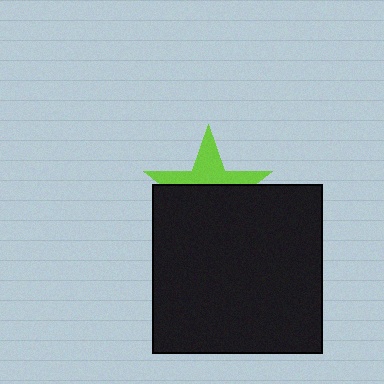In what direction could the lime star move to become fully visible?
The lime star could move up. That would shift it out from behind the black square entirely.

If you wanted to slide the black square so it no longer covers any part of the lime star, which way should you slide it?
Slide it down — that is the most direct way to separate the two shapes.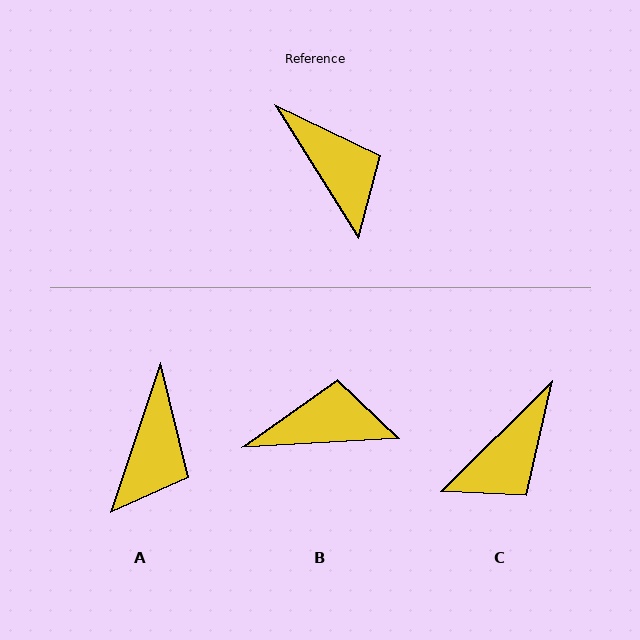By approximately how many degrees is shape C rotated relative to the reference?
Approximately 77 degrees clockwise.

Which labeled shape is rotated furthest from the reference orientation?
C, about 77 degrees away.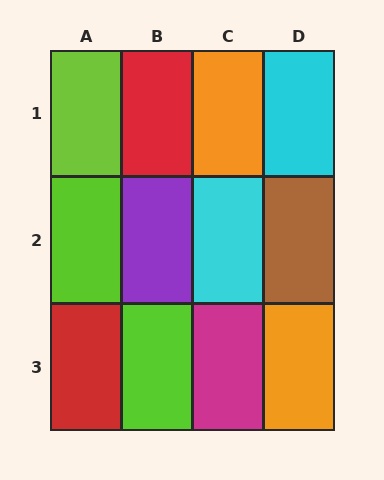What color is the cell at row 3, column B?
Lime.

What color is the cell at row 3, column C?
Magenta.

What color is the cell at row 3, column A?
Red.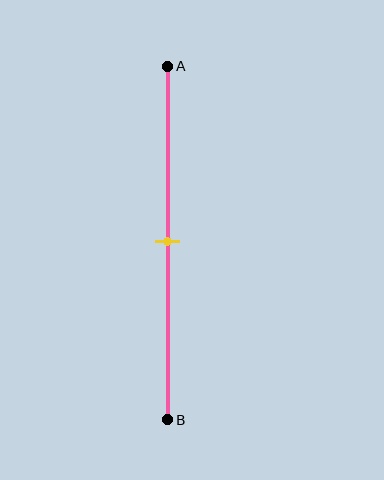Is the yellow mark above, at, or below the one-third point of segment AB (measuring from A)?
The yellow mark is below the one-third point of segment AB.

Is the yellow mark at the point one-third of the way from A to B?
No, the mark is at about 50% from A, not at the 33% one-third point.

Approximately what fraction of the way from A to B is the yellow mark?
The yellow mark is approximately 50% of the way from A to B.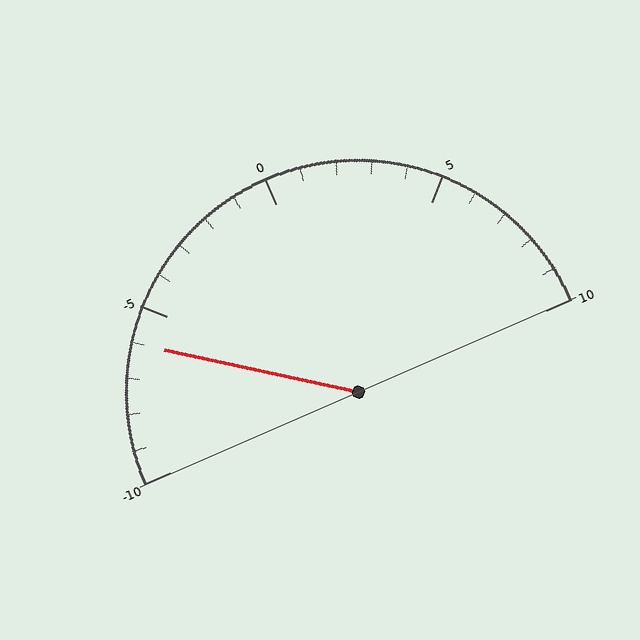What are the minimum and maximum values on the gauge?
The gauge ranges from -10 to 10.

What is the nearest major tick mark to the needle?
The nearest major tick mark is -5.